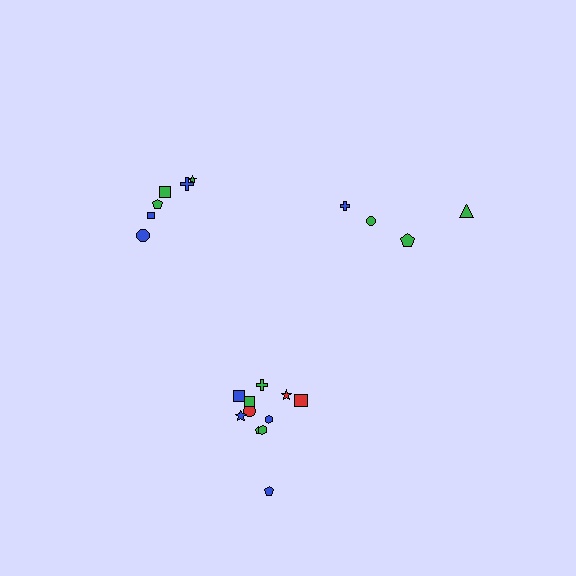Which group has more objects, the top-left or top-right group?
The top-left group.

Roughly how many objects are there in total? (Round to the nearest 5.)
Roughly 20 objects in total.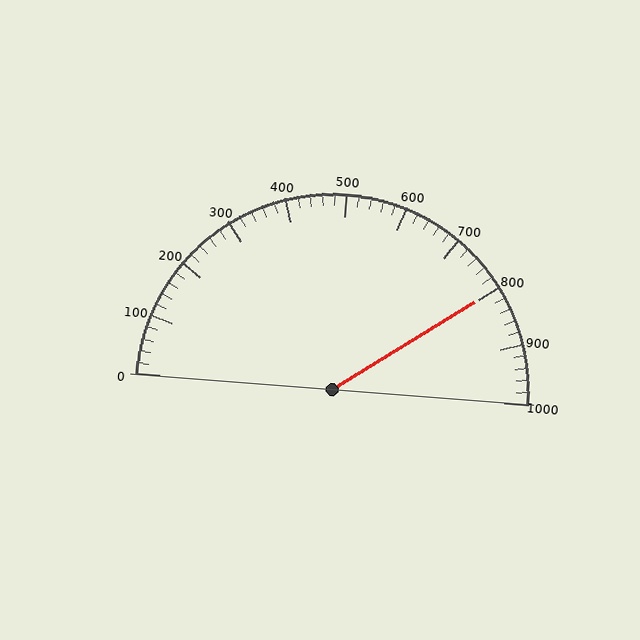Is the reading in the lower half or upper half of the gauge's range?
The reading is in the upper half of the range (0 to 1000).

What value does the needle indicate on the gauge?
The needle indicates approximately 800.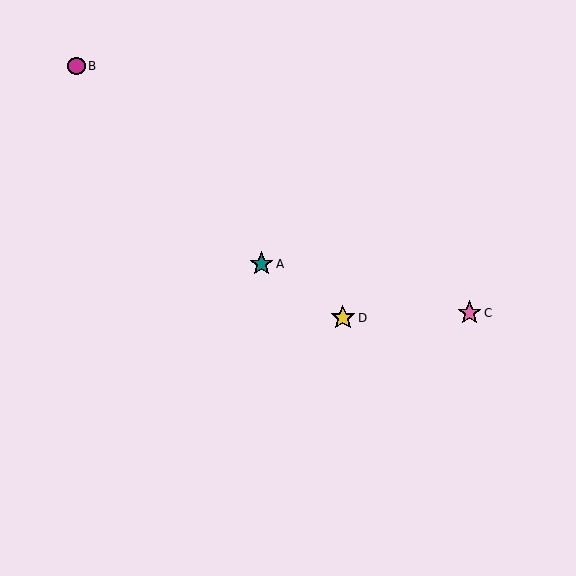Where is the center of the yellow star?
The center of the yellow star is at (343, 318).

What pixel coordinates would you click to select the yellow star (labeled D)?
Click at (343, 318) to select the yellow star D.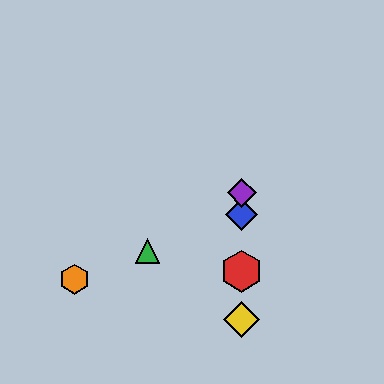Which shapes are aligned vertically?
The red hexagon, the blue diamond, the yellow diamond, the purple diamond are aligned vertically.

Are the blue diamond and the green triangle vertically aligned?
No, the blue diamond is at x≈242 and the green triangle is at x≈148.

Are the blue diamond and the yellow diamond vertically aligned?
Yes, both are at x≈242.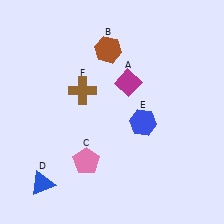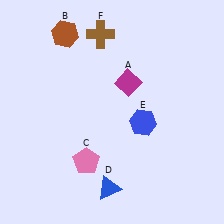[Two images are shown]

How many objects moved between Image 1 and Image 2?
3 objects moved between the two images.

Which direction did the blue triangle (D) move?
The blue triangle (D) moved right.